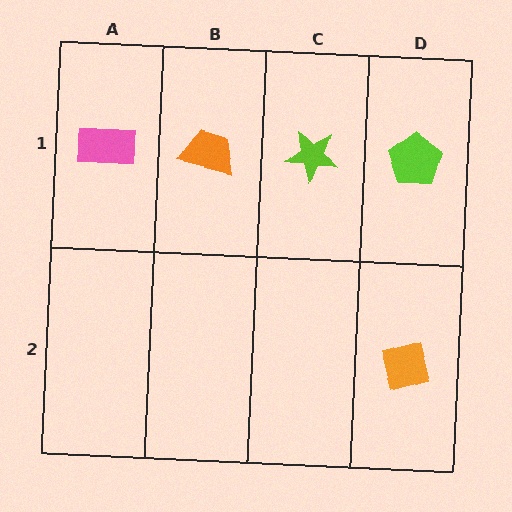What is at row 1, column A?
A pink rectangle.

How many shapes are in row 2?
1 shape.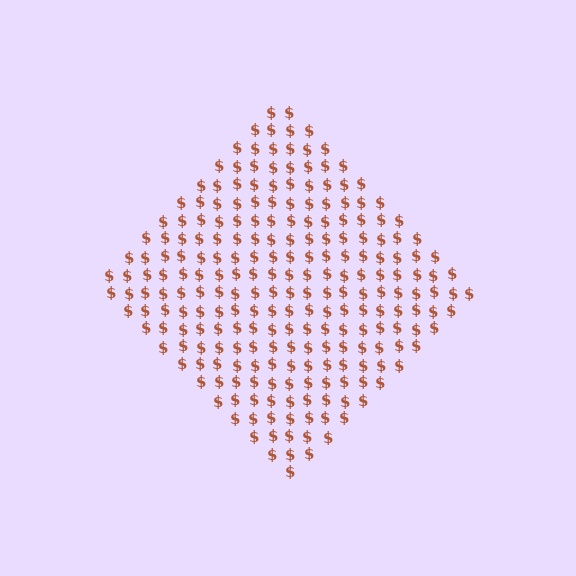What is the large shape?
The large shape is a diamond.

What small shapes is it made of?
It is made of small dollar signs.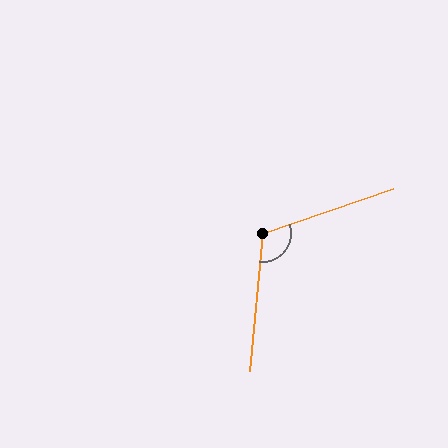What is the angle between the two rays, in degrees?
Approximately 114 degrees.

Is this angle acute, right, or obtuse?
It is obtuse.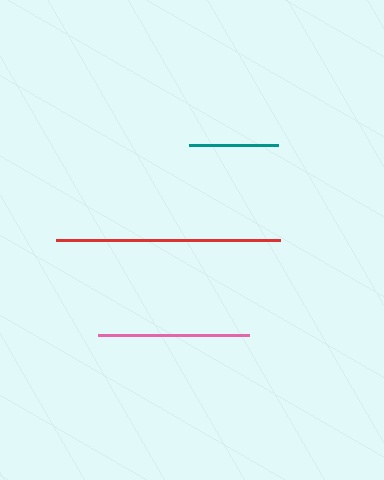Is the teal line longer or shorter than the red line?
The red line is longer than the teal line.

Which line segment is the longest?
The red line is the longest at approximately 224 pixels.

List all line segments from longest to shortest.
From longest to shortest: red, pink, teal.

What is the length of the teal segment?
The teal segment is approximately 89 pixels long.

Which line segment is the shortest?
The teal line is the shortest at approximately 89 pixels.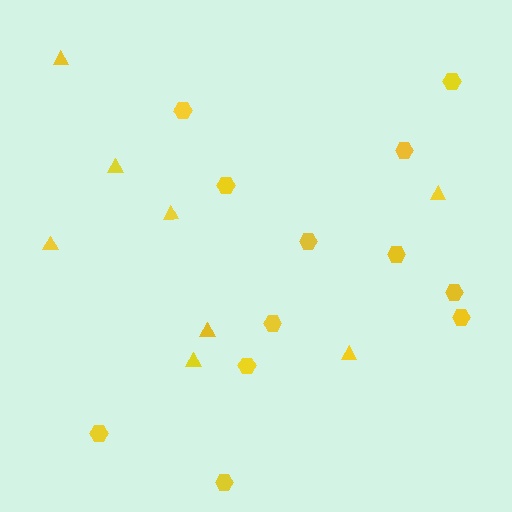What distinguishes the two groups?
There are 2 groups: one group of hexagons (12) and one group of triangles (8).